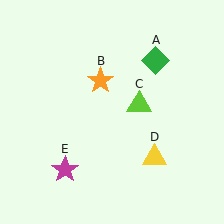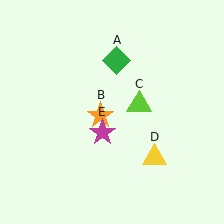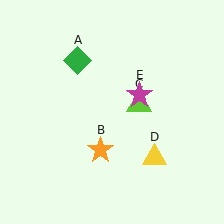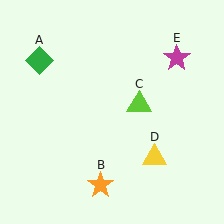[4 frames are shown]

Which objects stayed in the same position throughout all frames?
Lime triangle (object C) and yellow triangle (object D) remained stationary.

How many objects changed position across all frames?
3 objects changed position: green diamond (object A), orange star (object B), magenta star (object E).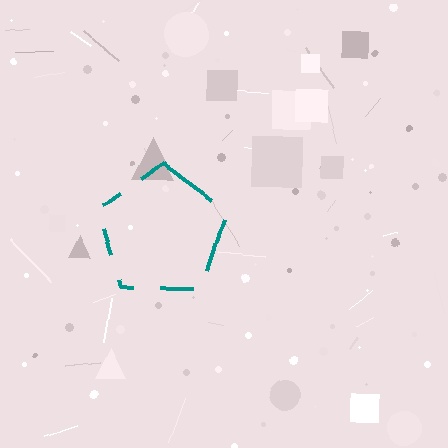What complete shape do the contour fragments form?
The contour fragments form a pentagon.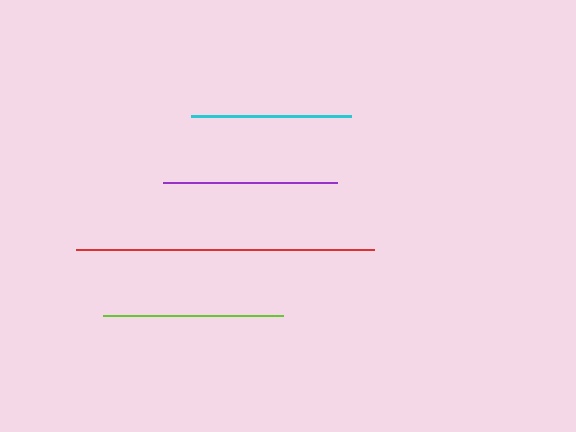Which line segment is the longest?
The red line is the longest at approximately 297 pixels.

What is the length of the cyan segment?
The cyan segment is approximately 160 pixels long.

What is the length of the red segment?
The red segment is approximately 297 pixels long.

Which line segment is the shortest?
The cyan line is the shortest at approximately 160 pixels.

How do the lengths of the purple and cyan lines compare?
The purple and cyan lines are approximately the same length.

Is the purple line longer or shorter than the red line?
The red line is longer than the purple line.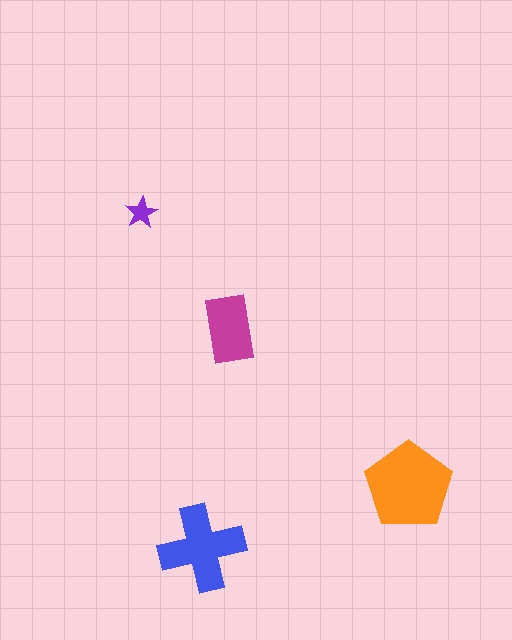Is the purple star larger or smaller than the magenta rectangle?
Smaller.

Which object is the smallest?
The purple star.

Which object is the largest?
The orange pentagon.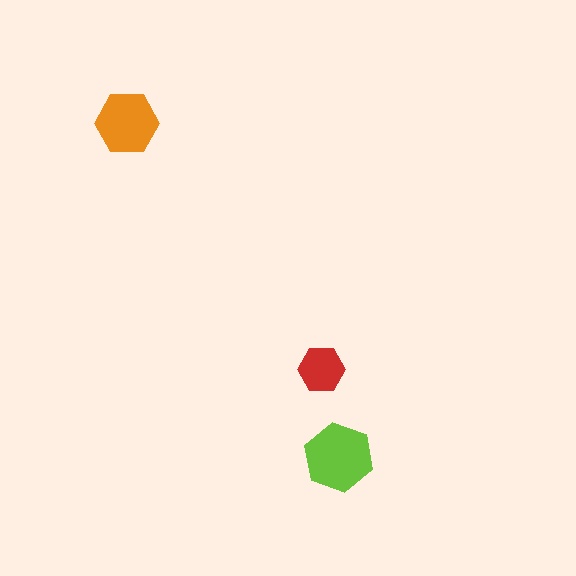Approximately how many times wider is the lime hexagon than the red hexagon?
About 1.5 times wider.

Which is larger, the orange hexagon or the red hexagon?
The orange one.